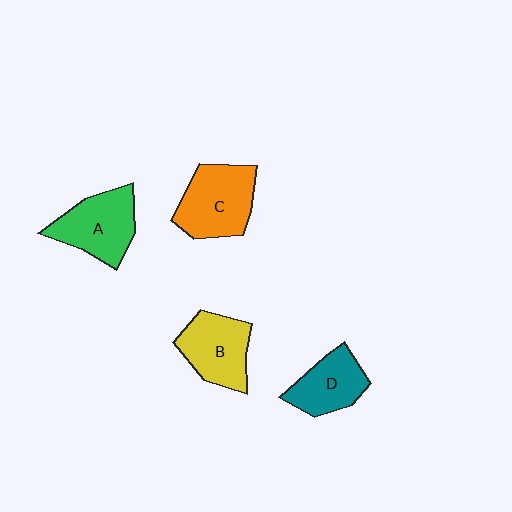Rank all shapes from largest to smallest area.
From largest to smallest: C (orange), A (green), B (yellow), D (teal).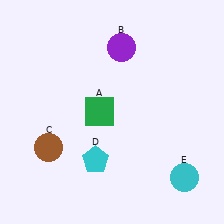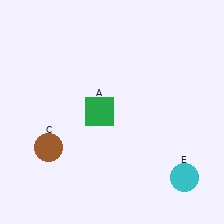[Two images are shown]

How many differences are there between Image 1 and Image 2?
There are 2 differences between the two images.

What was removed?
The cyan pentagon (D), the purple circle (B) were removed in Image 2.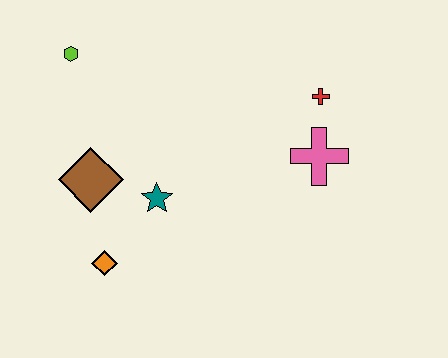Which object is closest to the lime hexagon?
The brown diamond is closest to the lime hexagon.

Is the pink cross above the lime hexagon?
No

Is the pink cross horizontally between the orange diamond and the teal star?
No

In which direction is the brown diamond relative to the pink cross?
The brown diamond is to the left of the pink cross.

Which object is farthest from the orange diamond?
The red cross is farthest from the orange diamond.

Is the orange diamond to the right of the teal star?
No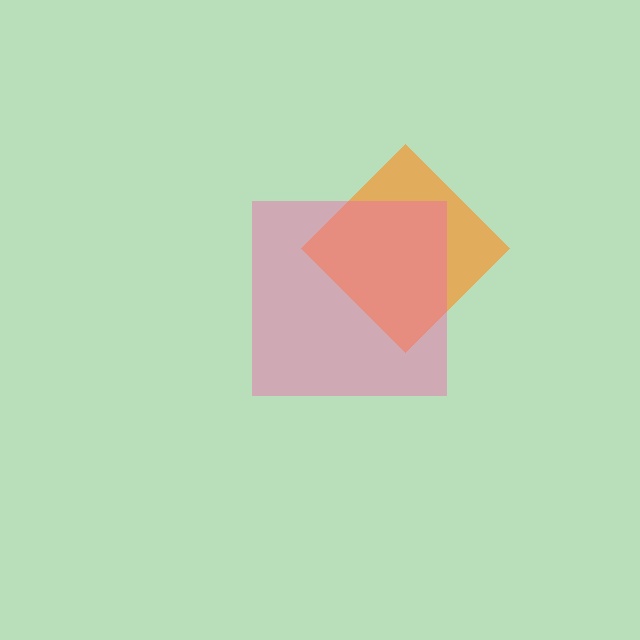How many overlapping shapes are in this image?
There are 2 overlapping shapes in the image.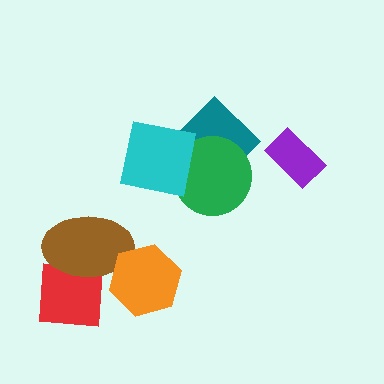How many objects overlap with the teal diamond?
2 objects overlap with the teal diamond.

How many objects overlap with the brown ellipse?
2 objects overlap with the brown ellipse.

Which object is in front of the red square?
The brown ellipse is in front of the red square.